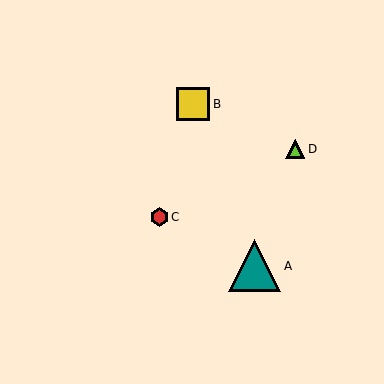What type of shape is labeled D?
Shape D is a lime triangle.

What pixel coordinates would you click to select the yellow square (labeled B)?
Click at (193, 104) to select the yellow square B.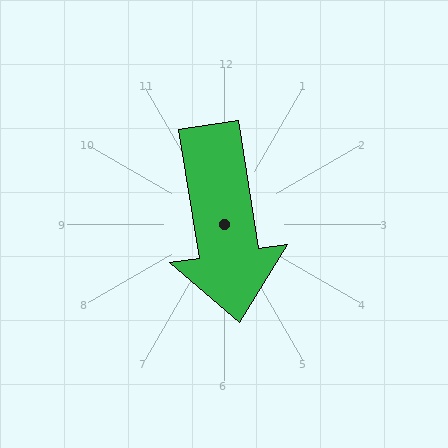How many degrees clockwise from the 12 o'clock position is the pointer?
Approximately 171 degrees.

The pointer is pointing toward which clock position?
Roughly 6 o'clock.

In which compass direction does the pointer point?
South.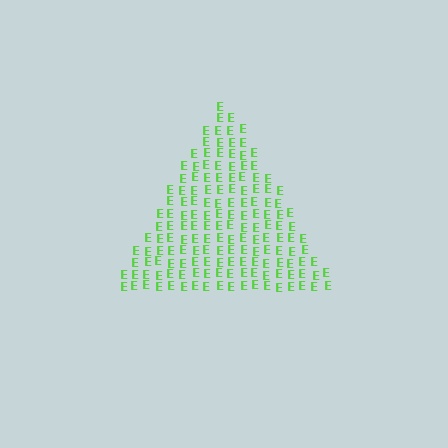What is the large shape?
The large shape is a triangle.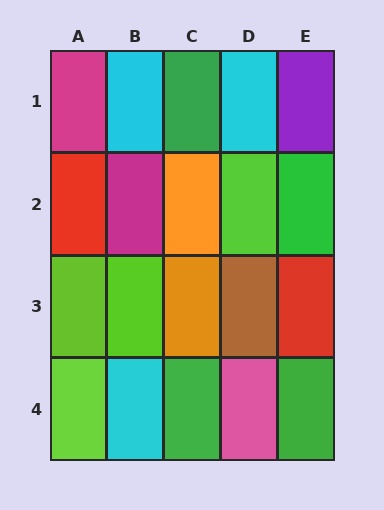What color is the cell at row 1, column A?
Magenta.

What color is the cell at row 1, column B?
Cyan.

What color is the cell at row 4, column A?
Lime.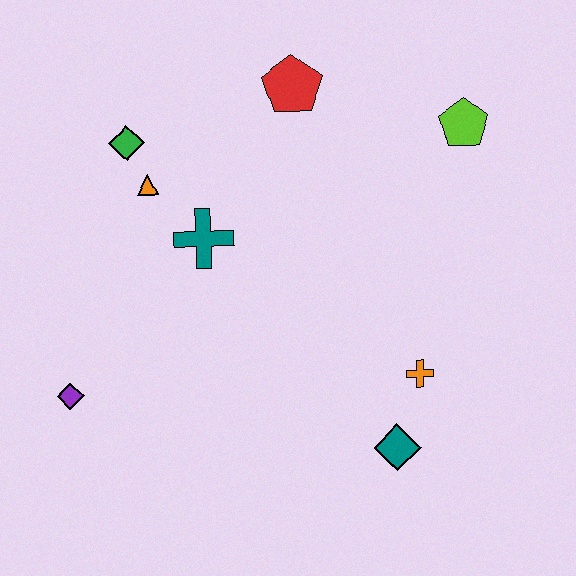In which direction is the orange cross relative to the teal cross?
The orange cross is to the right of the teal cross.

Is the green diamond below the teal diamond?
No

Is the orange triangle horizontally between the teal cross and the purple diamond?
Yes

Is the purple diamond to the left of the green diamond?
Yes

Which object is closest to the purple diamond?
The teal cross is closest to the purple diamond.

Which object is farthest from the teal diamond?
The green diamond is farthest from the teal diamond.